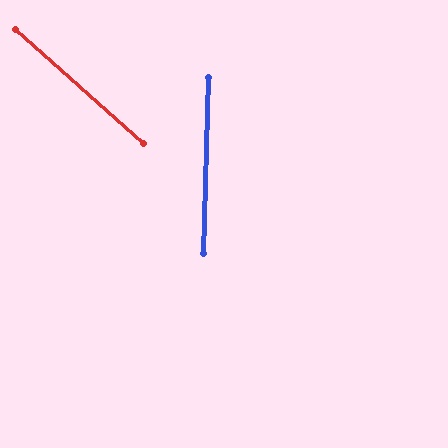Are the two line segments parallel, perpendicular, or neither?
Neither parallel nor perpendicular — they differ by about 50°.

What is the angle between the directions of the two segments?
Approximately 50 degrees.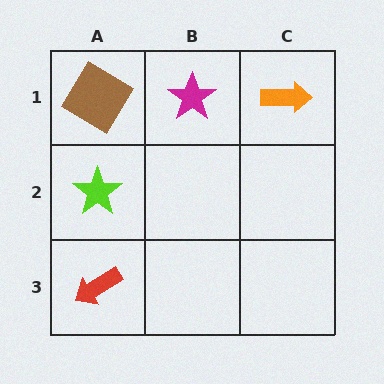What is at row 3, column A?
A red arrow.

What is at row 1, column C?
An orange arrow.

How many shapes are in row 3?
1 shape.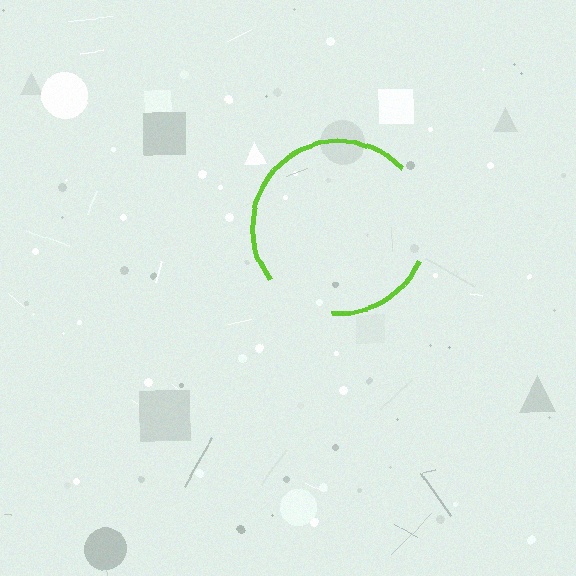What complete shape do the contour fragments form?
The contour fragments form a circle.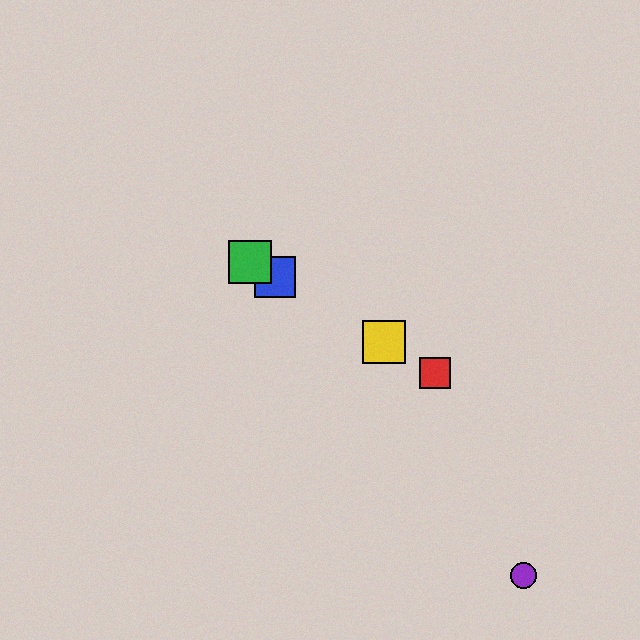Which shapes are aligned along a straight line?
The red square, the blue square, the green square, the yellow square are aligned along a straight line.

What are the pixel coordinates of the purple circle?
The purple circle is at (524, 576).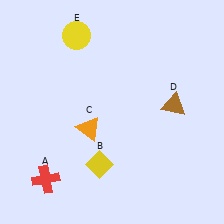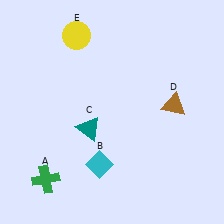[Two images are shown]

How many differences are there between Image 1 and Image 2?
There are 3 differences between the two images.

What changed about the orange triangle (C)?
In Image 1, C is orange. In Image 2, it changed to teal.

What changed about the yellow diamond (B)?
In Image 1, B is yellow. In Image 2, it changed to cyan.